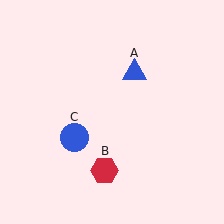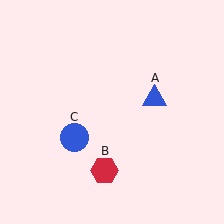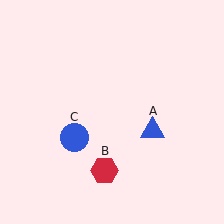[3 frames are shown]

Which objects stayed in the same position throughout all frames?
Red hexagon (object B) and blue circle (object C) remained stationary.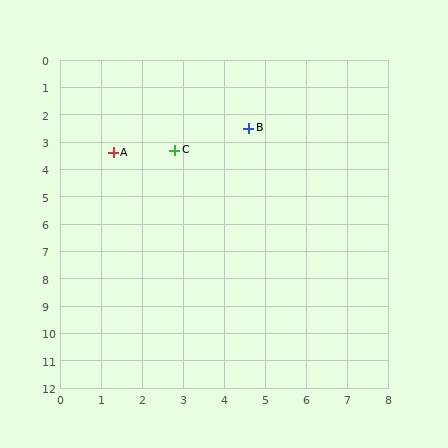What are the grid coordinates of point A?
Point A is at approximately (1.3, 3.4).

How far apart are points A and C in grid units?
Points A and C are about 1.5 grid units apart.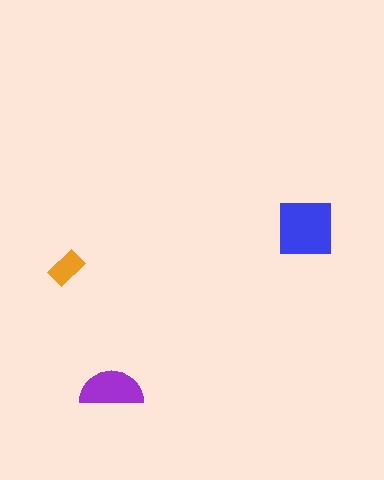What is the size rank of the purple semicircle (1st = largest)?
2nd.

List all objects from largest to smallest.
The blue square, the purple semicircle, the orange rectangle.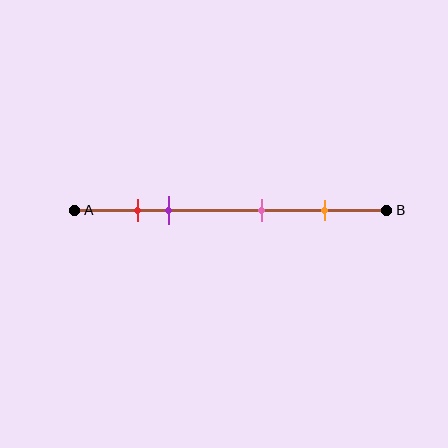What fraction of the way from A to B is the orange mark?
The orange mark is approximately 80% (0.8) of the way from A to B.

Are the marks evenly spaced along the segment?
No, the marks are not evenly spaced.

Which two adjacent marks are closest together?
The red and purple marks are the closest adjacent pair.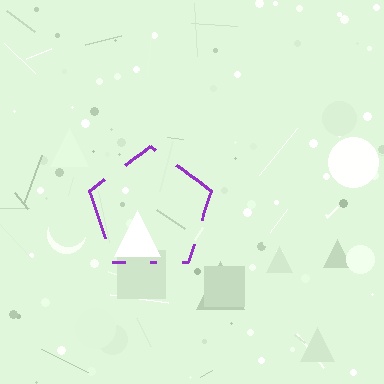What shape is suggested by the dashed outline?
The dashed outline suggests a pentagon.